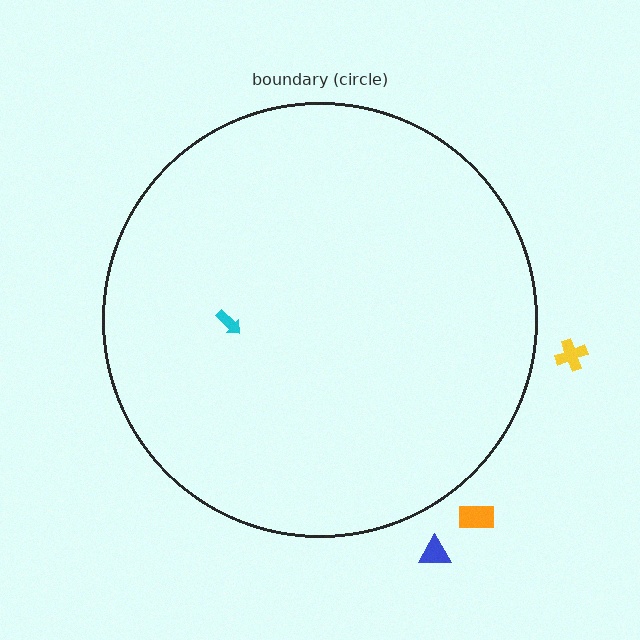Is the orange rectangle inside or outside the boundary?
Outside.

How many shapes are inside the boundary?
1 inside, 3 outside.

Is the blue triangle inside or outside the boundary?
Outside.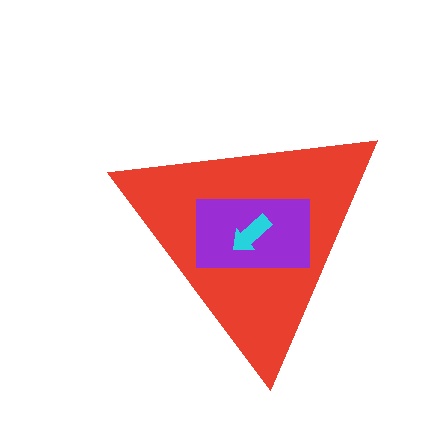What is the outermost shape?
The red triangle.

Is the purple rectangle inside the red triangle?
Yes.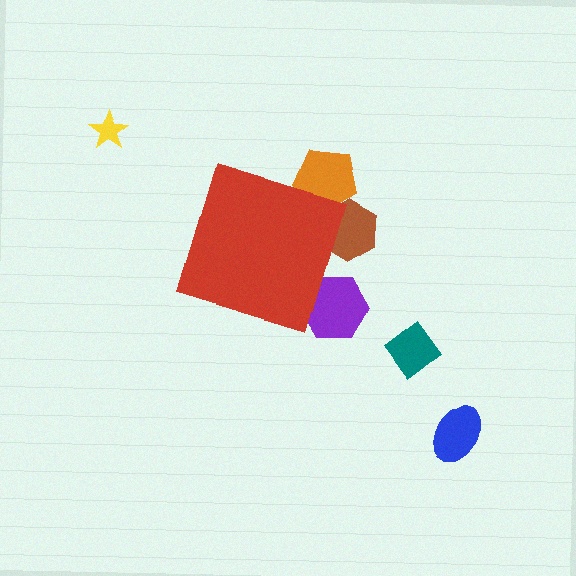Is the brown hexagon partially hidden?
Yes, the brown hexagon is partially hidden behind the red diamond.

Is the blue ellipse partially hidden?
No, the blue ellipse is fully visible.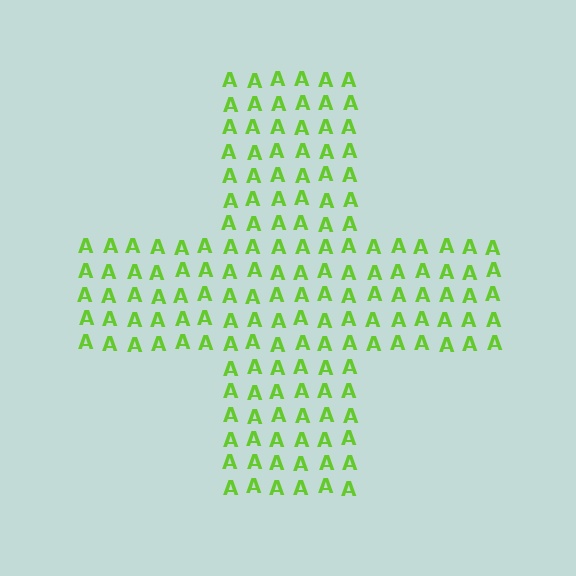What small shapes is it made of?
It is made of small letter A's.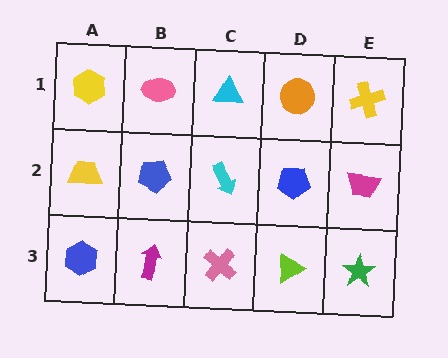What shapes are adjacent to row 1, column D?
A blue pentagon (row 2, column D), a cyan triangle (row 1, column C), a yellow cross (row 1, column E).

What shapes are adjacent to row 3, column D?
A blue pentagon (row 2, column D), a pink cross (row 3, column C), a green star (row 3, column E).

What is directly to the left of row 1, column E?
An orange circle.